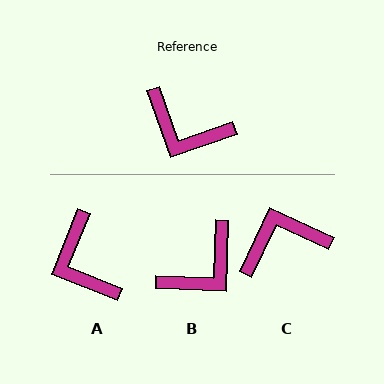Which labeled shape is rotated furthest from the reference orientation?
C, about 135 degrees away.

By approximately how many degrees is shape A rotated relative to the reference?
Approximately 41 degrees clockwise.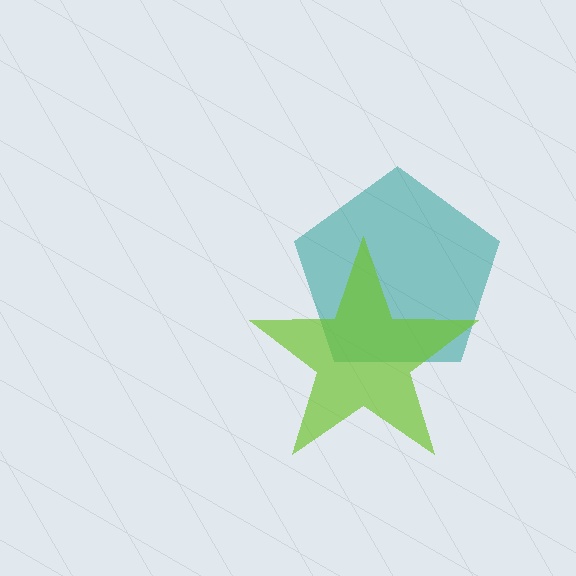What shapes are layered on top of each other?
The layered shapes are: a teal pentagon, a lime star.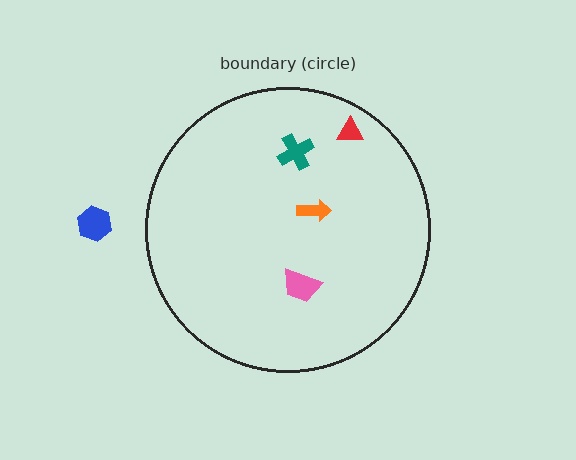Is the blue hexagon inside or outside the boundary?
Outside.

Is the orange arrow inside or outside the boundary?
Inside.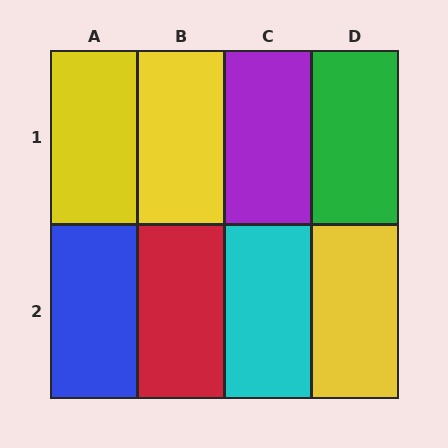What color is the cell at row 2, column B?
Red.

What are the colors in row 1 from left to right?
Yellow, yellow, purple, green.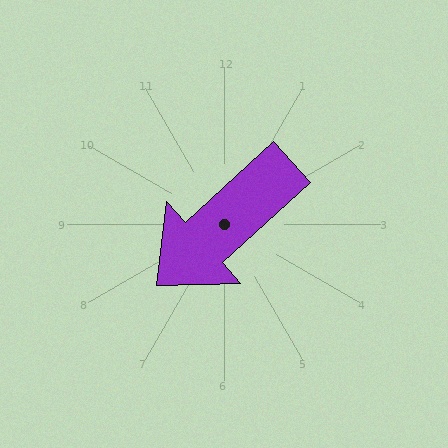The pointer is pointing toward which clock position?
Roughly 8 o'clock.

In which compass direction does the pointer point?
Southwest.